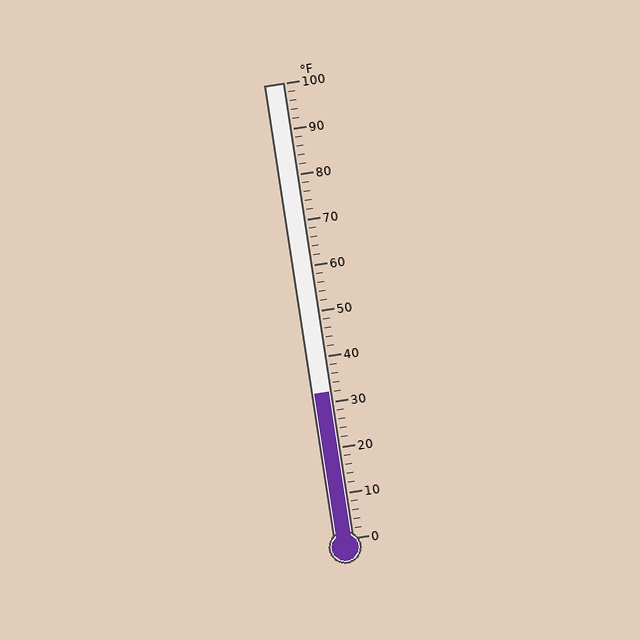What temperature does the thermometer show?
The thermometer shows approximately 32°F.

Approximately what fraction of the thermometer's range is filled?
The thermometer is filled to approximately 30% of its range.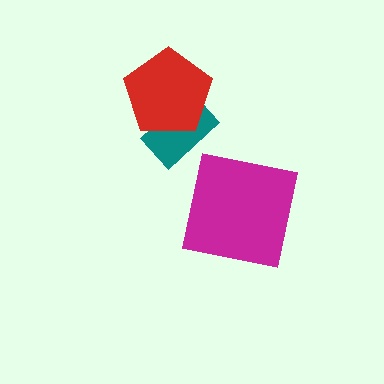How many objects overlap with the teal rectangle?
1 object overlaps with the teal rectangle.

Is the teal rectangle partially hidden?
Yes, it is partially covered by another shape.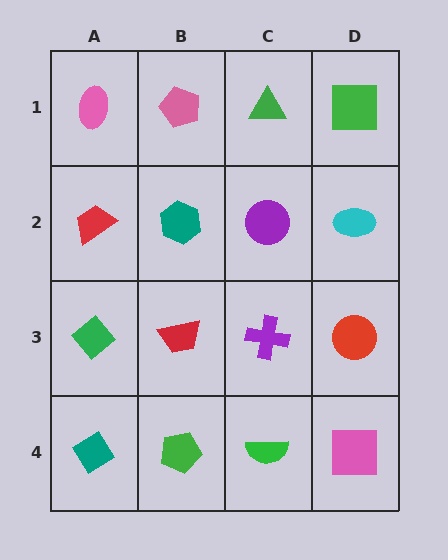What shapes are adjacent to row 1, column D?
A cyan ellipse (row 2, column D), a green triangle (row 1, column C).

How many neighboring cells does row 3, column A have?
3.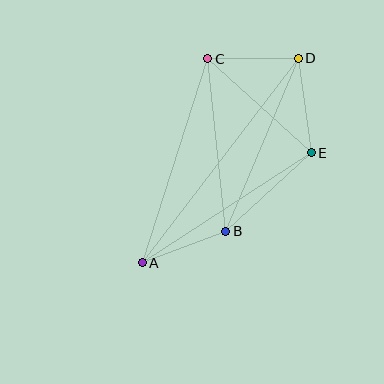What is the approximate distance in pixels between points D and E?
The distance between D and E is approximately 95 pixels.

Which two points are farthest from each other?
Points A and D are farthest from each other.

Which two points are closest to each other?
Points A and B are closest to each other.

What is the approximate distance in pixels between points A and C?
The distance between A and C is approximately 214 pixels.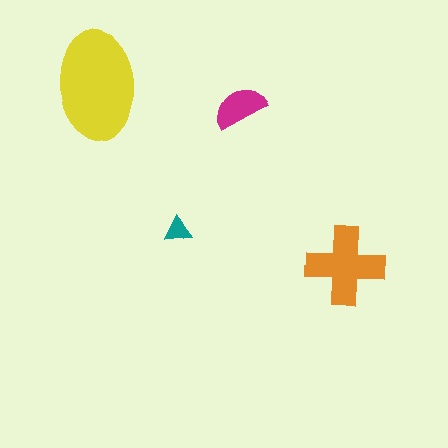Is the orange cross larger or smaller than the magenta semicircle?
Larger.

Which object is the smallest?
The teal triangle.